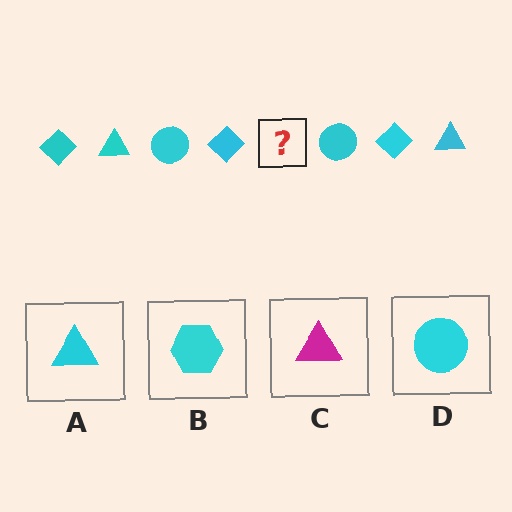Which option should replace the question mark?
Option A.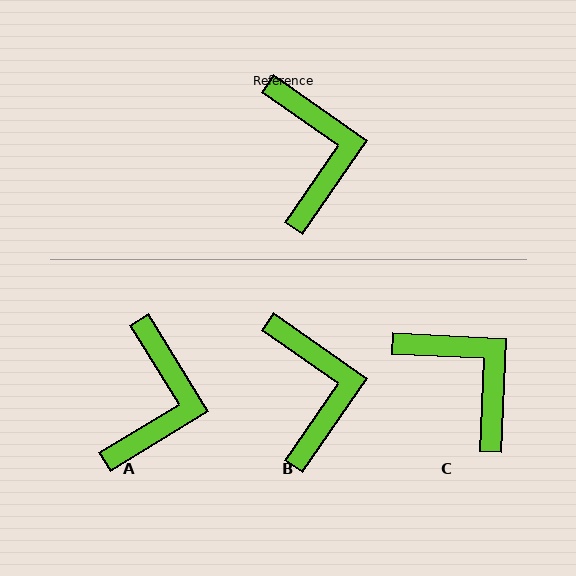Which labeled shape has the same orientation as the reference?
B.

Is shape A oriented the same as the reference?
No, it is off by about 24 degrees.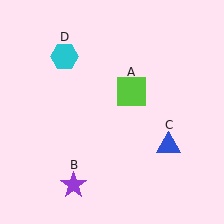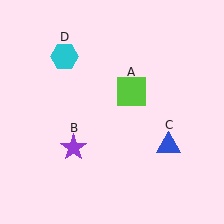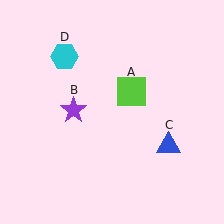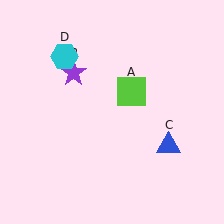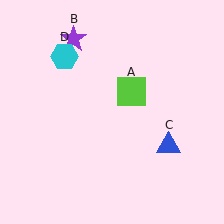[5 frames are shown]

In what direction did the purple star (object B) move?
The purple star (object B) moved up.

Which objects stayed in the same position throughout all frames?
Lime square (object A) and blue triangle (object C) and cyan hexagon (object D) remained stationary.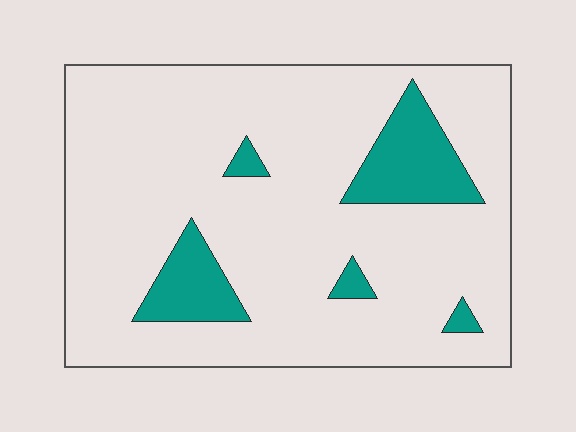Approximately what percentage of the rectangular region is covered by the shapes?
Approximately 15%.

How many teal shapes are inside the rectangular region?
5.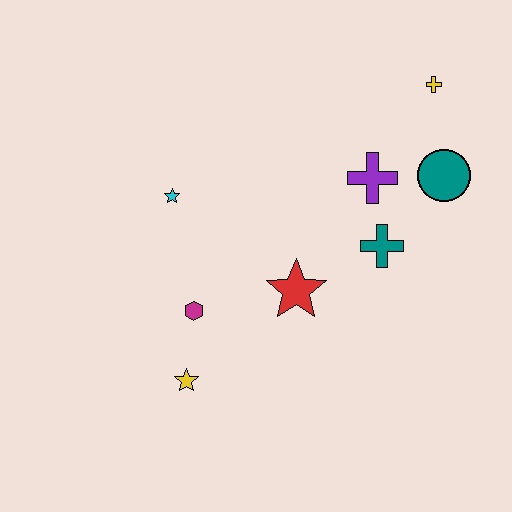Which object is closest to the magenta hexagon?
The yellow star is closest to the magenta hexagon.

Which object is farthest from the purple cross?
The yellow star is farthest from the purple cross.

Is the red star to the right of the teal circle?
No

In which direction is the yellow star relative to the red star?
The yellow star is to the left of the red star.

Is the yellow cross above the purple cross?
Yes